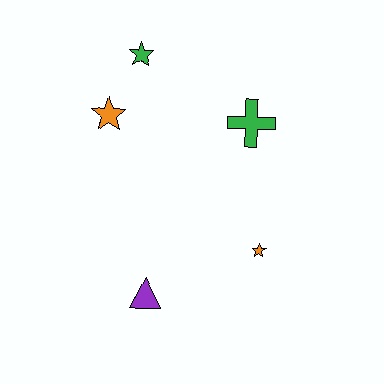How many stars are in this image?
There are 3 stars.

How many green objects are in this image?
There are 2 green objects.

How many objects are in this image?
There are 5 objects.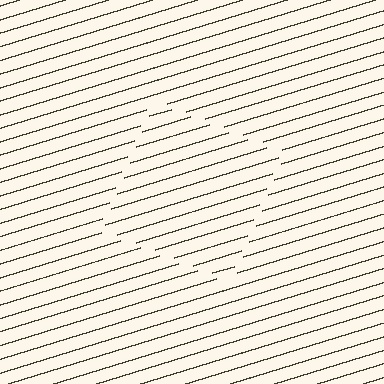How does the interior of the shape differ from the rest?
The interior of the shape contains the same grating, shifted by half a period — the contour is defined by the phase discontinuity where line-ends from the inner and outer gratings abut.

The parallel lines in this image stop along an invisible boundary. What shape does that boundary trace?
An illusory square. The interior of the shape contains the same grating, shifted by half a period — the contour is defined by the phase discontinuity where line-ends from the inner and outer gratings abut.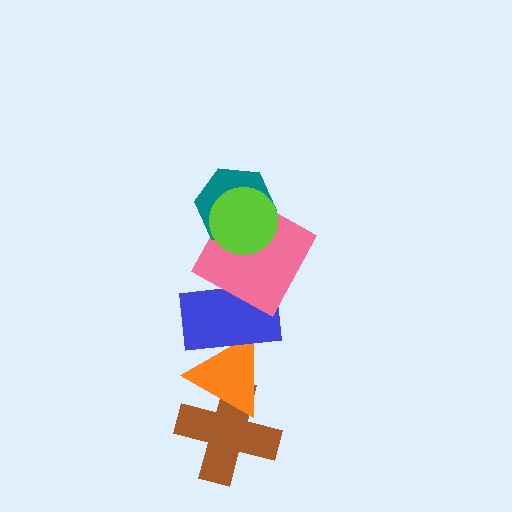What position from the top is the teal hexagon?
The teal hexagon is 2nd from the top.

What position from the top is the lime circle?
The lime circle is 1st from the top.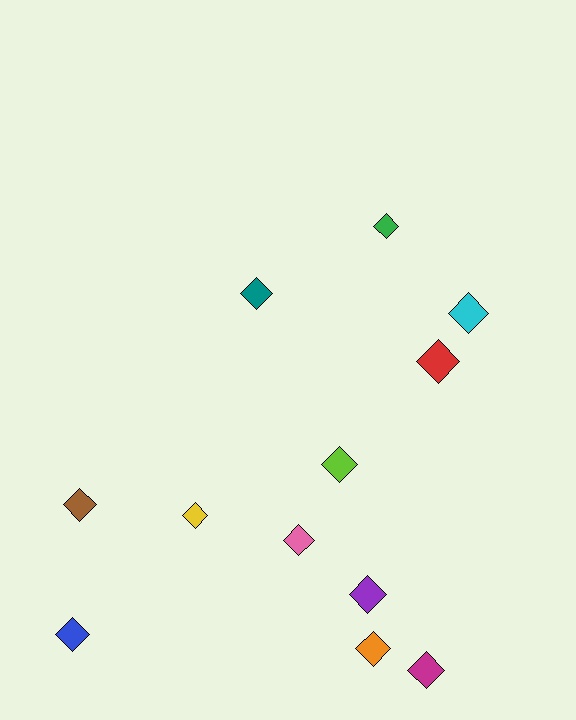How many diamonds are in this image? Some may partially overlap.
There are 12 diamonds.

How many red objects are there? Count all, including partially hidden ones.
There is 1 red object.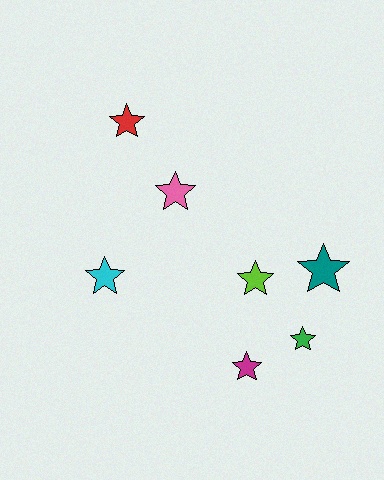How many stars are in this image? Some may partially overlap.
There are 7 stars.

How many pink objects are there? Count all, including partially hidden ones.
There is 1 pink object.